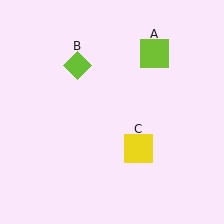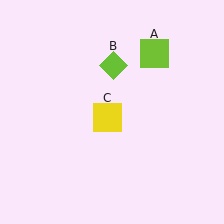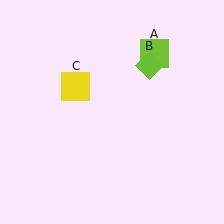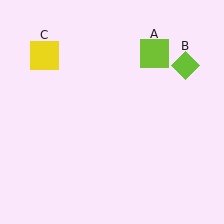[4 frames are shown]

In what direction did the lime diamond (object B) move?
The lime diamond (object B) moved right.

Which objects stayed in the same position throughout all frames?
Lime square (object A) remained stationary.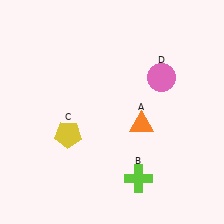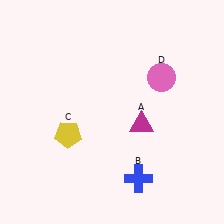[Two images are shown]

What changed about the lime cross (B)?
In Image 1, B is lime. In Image 2, it changed to blue.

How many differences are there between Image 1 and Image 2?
There are 2 differences between the two images.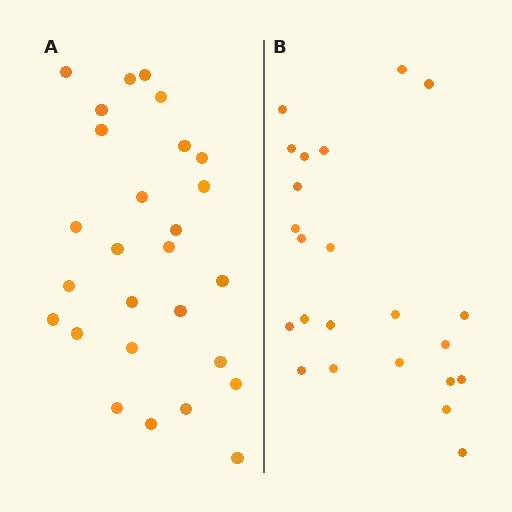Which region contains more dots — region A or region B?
Region A (the left region) has more dots.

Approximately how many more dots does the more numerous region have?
Region A has about 4 more dots than region B.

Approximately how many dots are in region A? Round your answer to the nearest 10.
About 30 dots. (The exact count is 27, which rounds to 30.)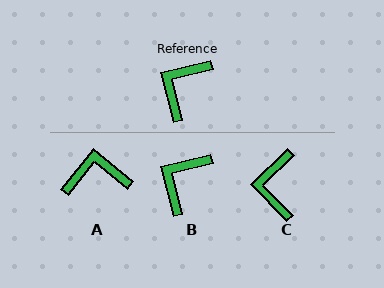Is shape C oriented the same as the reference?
No, it is off by about 30 degrees.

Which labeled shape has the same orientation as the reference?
B.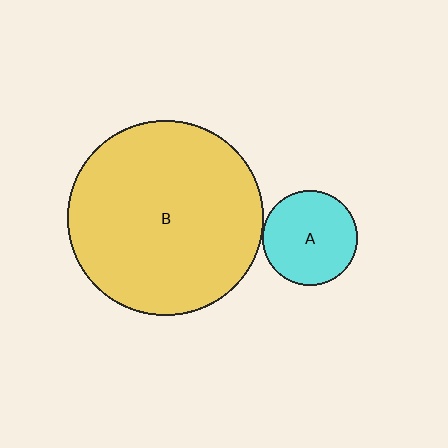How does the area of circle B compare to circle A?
Approximately 4.3 times.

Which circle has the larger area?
Circle B (yellow).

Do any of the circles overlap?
No, none of the circles overlap.